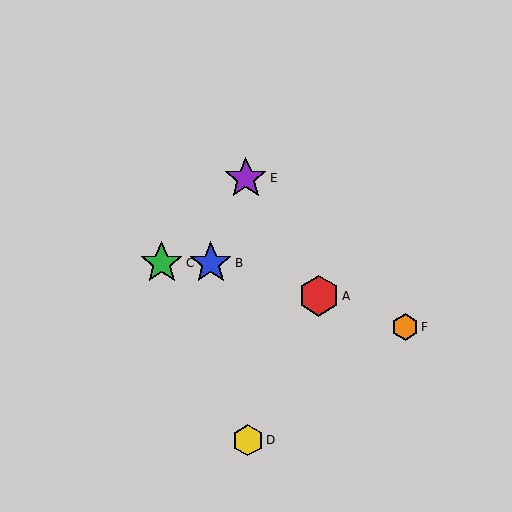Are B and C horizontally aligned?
Yes, both are at y≈263.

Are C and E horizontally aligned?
No, C is at y≈263 and E is at y≈178.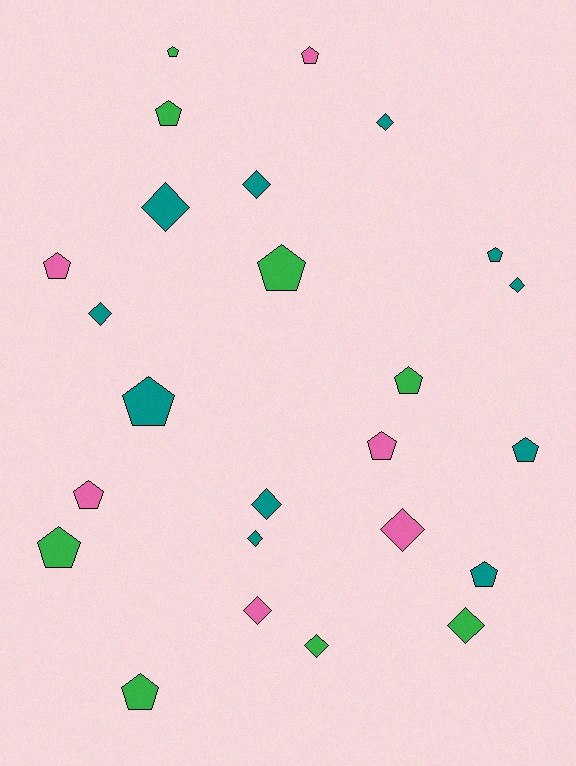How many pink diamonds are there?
There are 2 pink diamonds.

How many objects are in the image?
There are 25 objects.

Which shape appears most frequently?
Pentagon, with 14 objects.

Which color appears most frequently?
Teal, with 11 objects.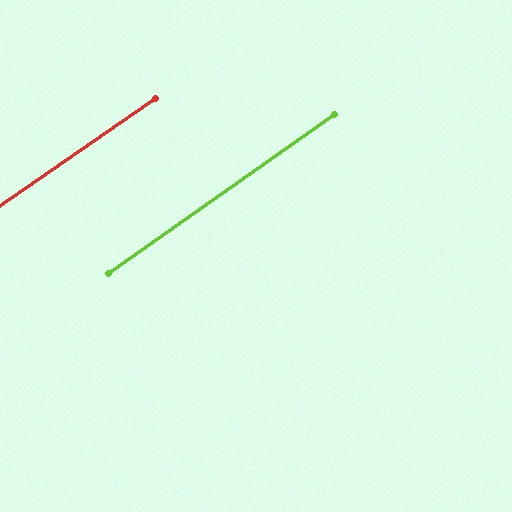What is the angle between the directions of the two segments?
Approximately 1 degree.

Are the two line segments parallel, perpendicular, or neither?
Parallel — their directions differ by only 0.7°.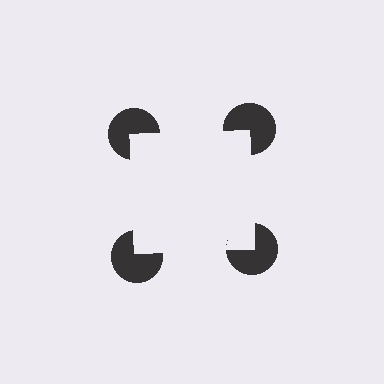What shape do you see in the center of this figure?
An illusory square — its edges are inferred from the aligned wedge cuts in the pac-man discs, not physically drawn.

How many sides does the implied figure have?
4 sides.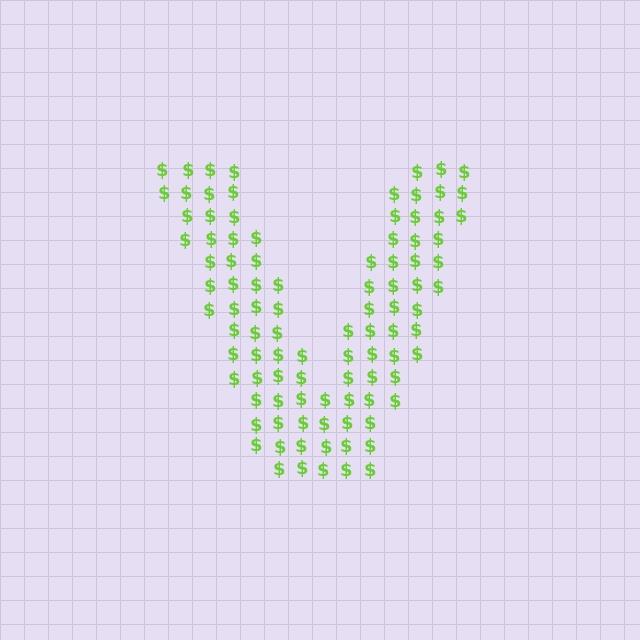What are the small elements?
The small elements are dollar signs.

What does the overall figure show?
The overall figure shows the letter V.